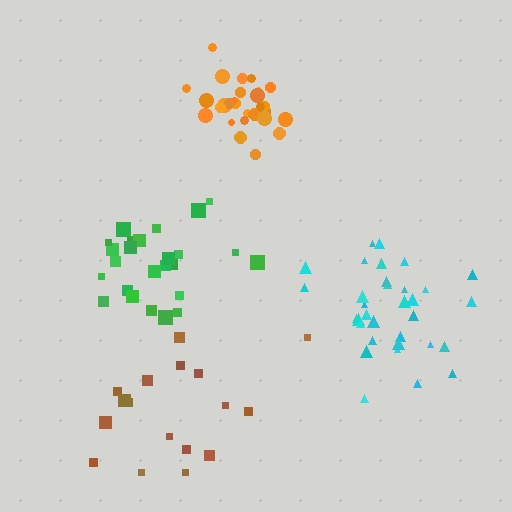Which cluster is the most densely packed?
Orange.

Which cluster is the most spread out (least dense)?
Brown.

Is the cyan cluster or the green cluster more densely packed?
Green.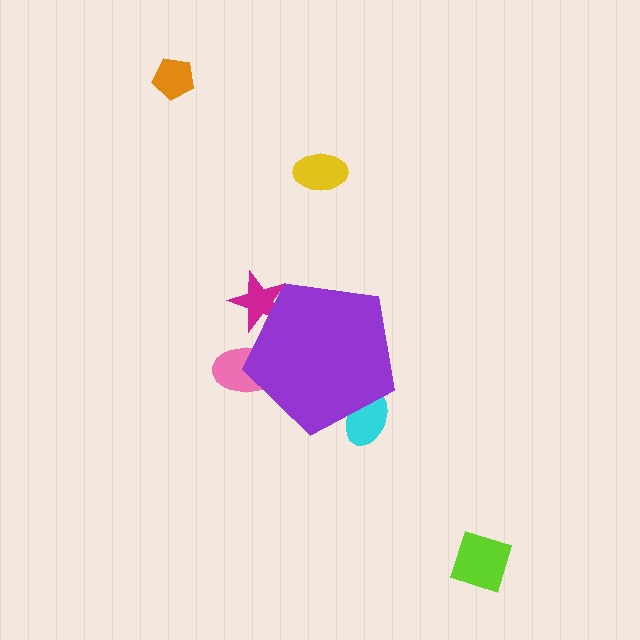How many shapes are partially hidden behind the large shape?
3 shapes are partially hidden.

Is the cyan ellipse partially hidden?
Yes, the cyan ellipse is partially hidden behind the purple pentagon.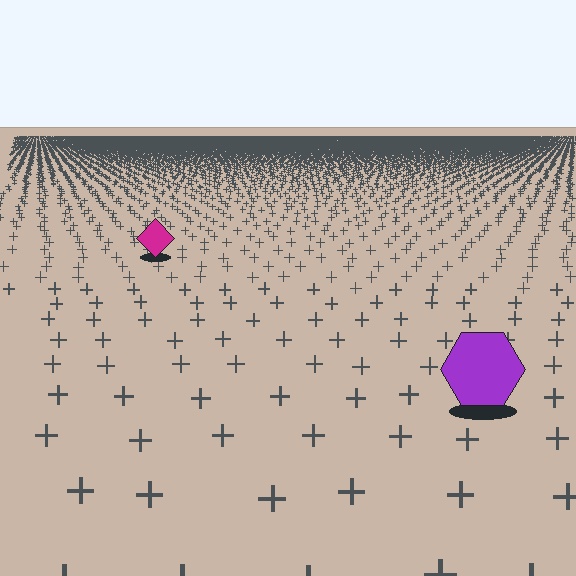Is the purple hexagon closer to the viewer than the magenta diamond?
Yes. The purple hexagon is closer — you can tell from the texture gradient: the ground texture is coarser near it.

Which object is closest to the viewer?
The purple hexagon is closest. The texture marks near it are larger and more spread out.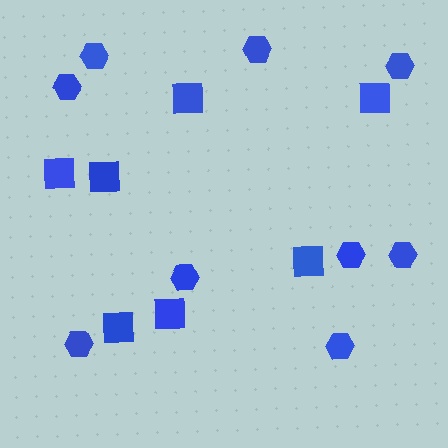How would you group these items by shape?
There are 2 groups: one group of squares (7) and one group of hexagons (9).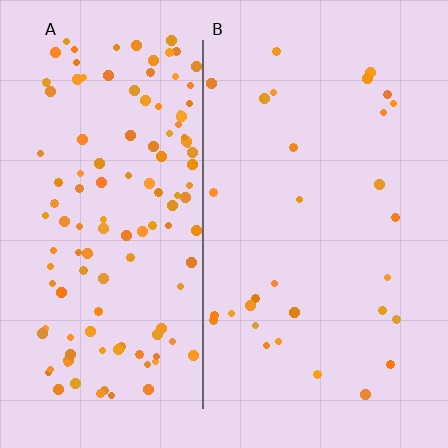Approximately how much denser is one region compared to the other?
Approximately 4.2× — region A over region B.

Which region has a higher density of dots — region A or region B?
A (the left).